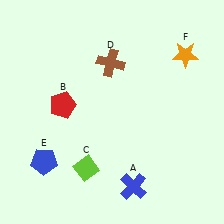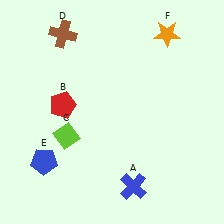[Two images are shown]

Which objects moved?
The objects that moved are: the lime diamond (C), the brown cross (D), the orange star (F).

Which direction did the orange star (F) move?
The orange star (F) moved up.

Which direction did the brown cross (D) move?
The brown cross (D) moved left.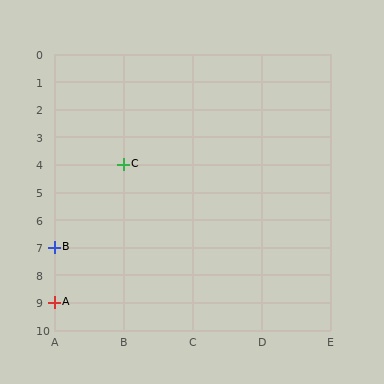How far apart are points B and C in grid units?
Points B and C are 1 column and 3 rows apart (about 3.2 grid units diagonally).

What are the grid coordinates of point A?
Point A is at grid coordinates (A, 9).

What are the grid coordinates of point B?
Point B is at grid coordinates (A, 7).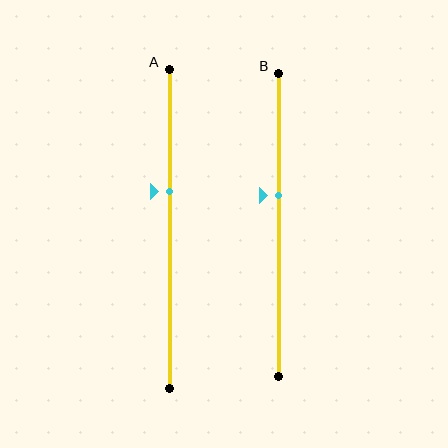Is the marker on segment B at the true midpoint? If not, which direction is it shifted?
No, the marker on segment B is shifted upward by about 10% of the segment length.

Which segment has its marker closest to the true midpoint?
Segment B has its marker closest to the true midpoint.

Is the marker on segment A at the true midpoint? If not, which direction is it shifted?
No, the marker on segment A is shifted upward by about 12% of the segment length.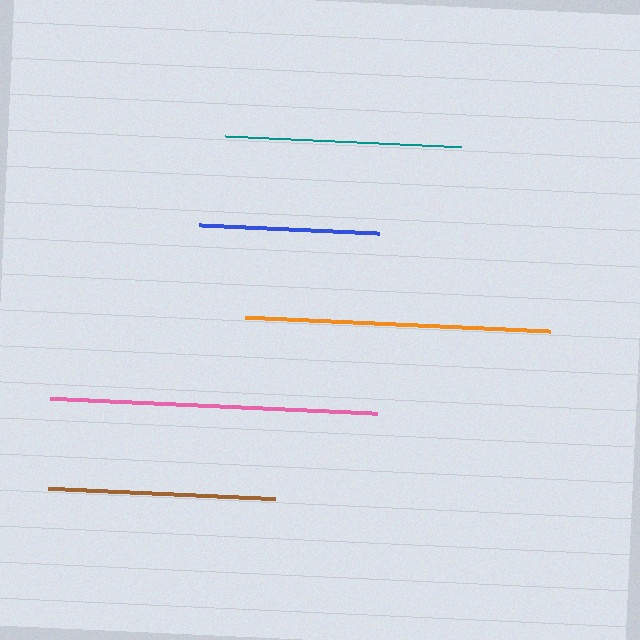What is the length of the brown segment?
The brown segment is approximately 227 pixels long.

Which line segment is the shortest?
The blue line is the shortest at approximately 180 pixels.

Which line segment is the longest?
The pink line is the longest at approximately 326 pixels.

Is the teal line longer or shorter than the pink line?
The pink line is longer than the teal line.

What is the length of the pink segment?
The pink segment is approximately 326 pixels long.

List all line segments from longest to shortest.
From longest to shortest: pink, orange, teal, brown, blue.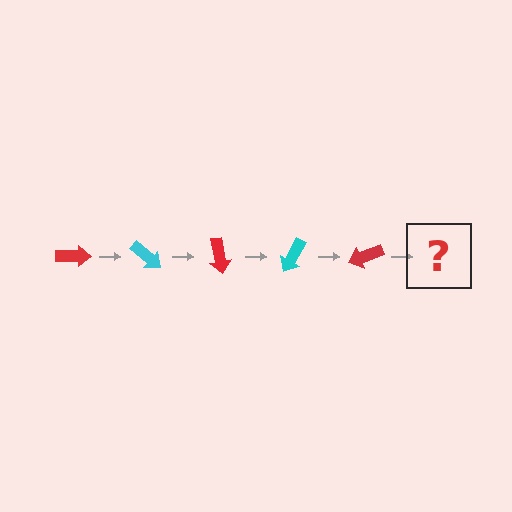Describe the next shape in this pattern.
It should be a cyan arrow, rotated 200 degrees from the start.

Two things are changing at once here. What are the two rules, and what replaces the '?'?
The two rules are that it rotates 40 degrees each step and the color cycles through red and cyan. The '?' should be a cyan arrow, rotated 200 degrees from the start.